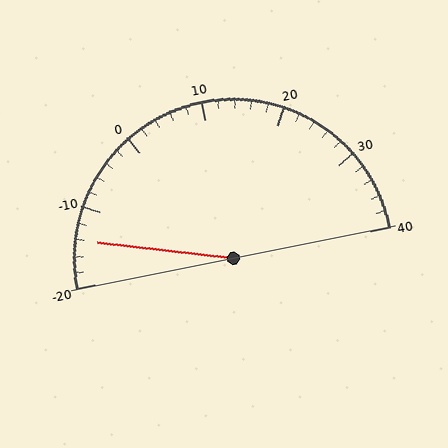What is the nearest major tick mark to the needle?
The nearest major tick mark is -10.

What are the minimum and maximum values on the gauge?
The gauge ranges from -20 to 40.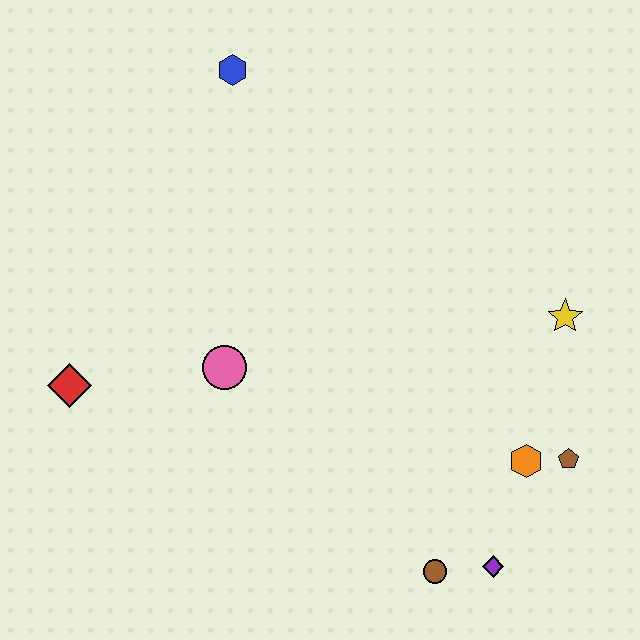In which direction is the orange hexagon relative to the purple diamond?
The orange hexagon is above the purple diamond.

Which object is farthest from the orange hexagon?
The blue hexagon is farthest from the orange hexagon.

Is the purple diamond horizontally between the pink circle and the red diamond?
No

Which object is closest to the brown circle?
The purple diamond is closest to the brown circle.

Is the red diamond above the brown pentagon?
Yes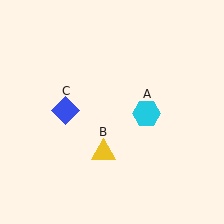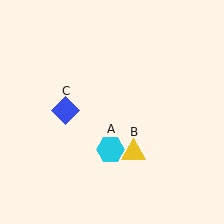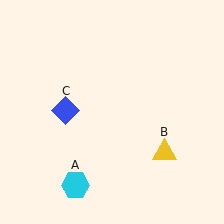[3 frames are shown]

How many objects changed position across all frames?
2 objects changed position: cyan hexagon (object A), yellow triangle (object B).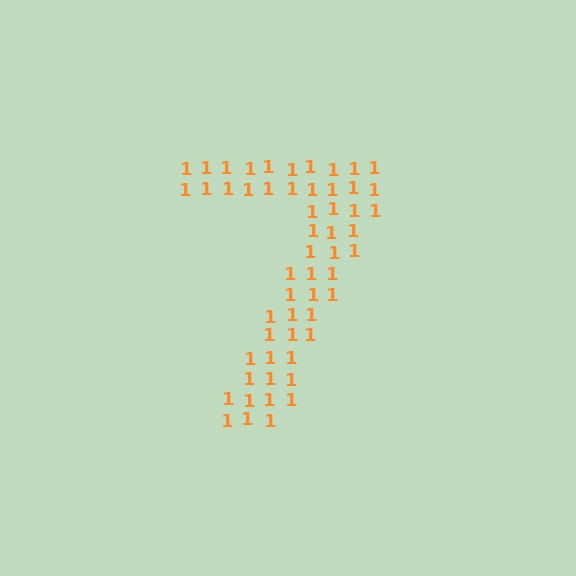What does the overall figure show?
The overall figure shows the digit 7.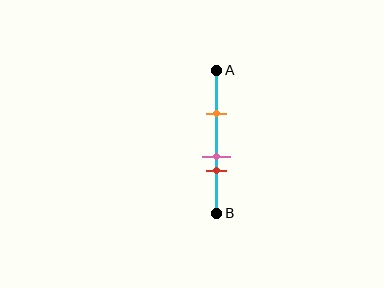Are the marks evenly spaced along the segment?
No, the marks are not evenly spaced.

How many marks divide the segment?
There are 3 marks dividing the segment.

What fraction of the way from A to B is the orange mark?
The orange mark is approximately 30% (0.3) of the way from A to B.